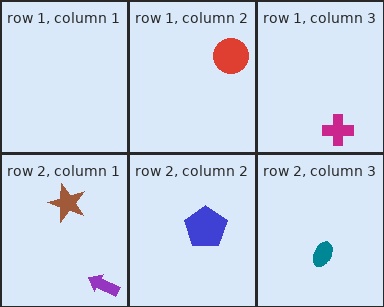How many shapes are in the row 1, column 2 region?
1.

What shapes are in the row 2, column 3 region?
The teal ellipse.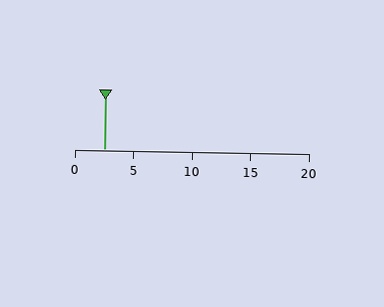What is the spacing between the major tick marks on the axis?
The major ticks are spaced 5 apart.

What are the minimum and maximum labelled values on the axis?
The axis runs from 0 to 20.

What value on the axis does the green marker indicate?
The marker indicates approximately 2.5.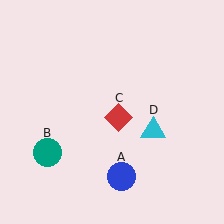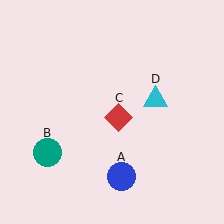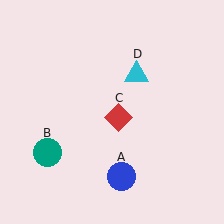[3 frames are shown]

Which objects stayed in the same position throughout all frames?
Blue circle (object A) and teal circle (object B) and red diamond (object C) remained stationary.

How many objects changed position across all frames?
1 object changed position: cyan triangle (object D).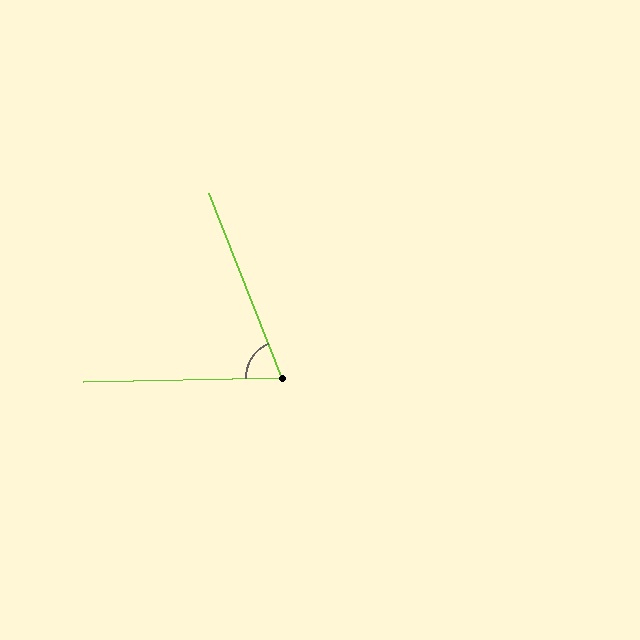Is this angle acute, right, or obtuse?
It is acute.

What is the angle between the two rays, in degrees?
Approximately 70 degrees.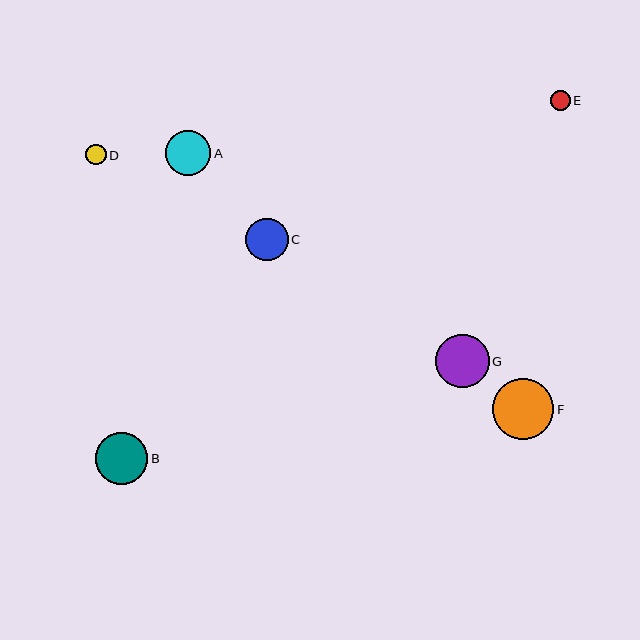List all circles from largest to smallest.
From largest to smallest: F, G, B, A, C, D, E.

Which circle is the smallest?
Circle E is the smallest with a size of approximately 20 pixels.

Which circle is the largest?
Circle F is the largest with a size of approximately 61 pixels.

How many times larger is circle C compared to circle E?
Circle C is approximately 2.1 times the size of circle E.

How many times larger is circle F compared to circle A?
Circle F is approximately 1.4 times the size of circle A.